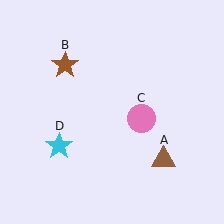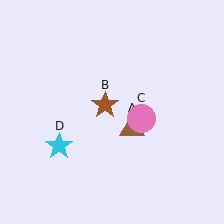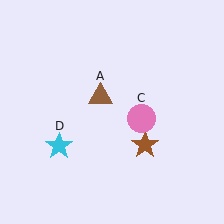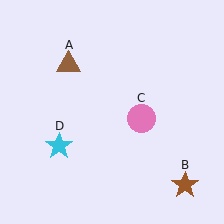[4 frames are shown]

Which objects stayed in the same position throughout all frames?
Pink circle (object C) and cyan star (object D) remained stationary.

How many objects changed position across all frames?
2 objects changed position: brown triangle (object A), brown star (object B).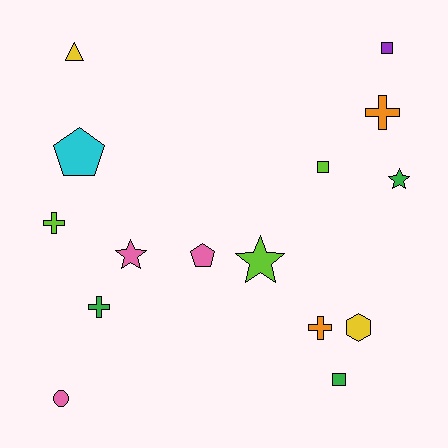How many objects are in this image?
There are 15 objects.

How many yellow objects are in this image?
There are 2 yellow objects.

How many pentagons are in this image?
There are 2 pentagons.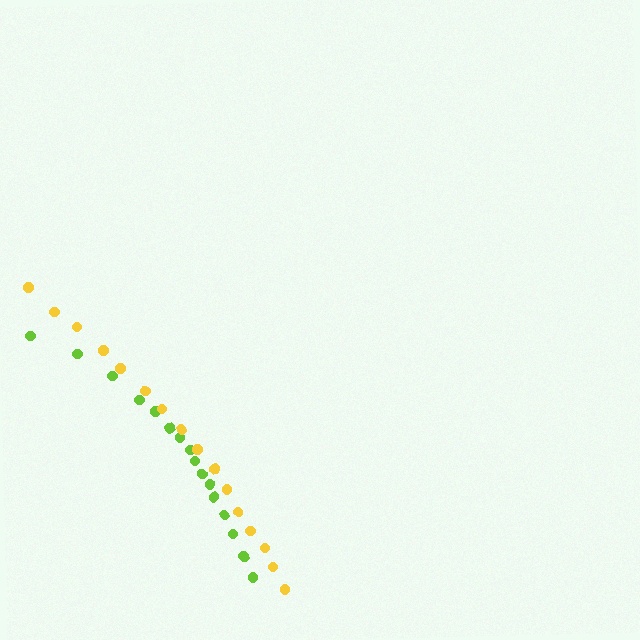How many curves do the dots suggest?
There are 2 distinct paths.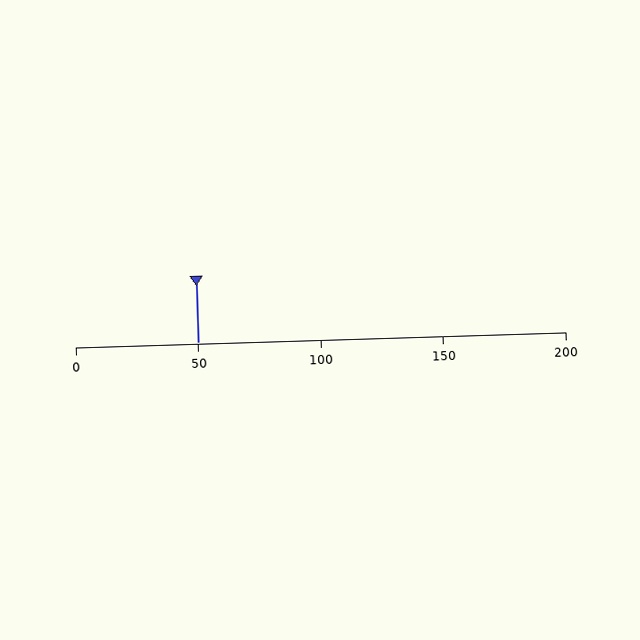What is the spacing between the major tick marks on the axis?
The major ticks are spaced 50 apart.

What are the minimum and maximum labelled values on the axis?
The axis runs from 0 to 200.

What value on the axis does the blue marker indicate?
The marker indicates approximately 50.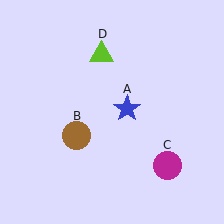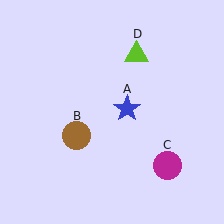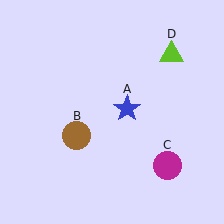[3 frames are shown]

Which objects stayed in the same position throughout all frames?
Blue star (object A) and brown circle (object B) and magenta circle (object C) remained stationary.